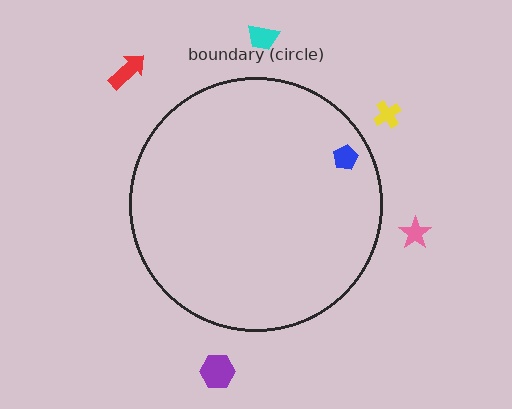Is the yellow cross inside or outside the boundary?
Outside.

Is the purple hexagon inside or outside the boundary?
Outside.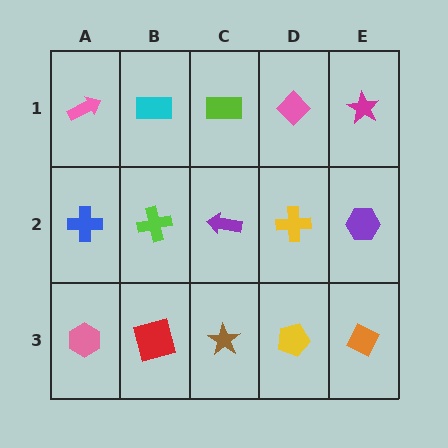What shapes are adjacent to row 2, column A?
A pink arrow (row 1, column A), a pink hexagon (row 3, column A), a lime cross (row 2, column B).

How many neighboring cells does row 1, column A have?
2.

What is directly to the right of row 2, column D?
A purple hexagon.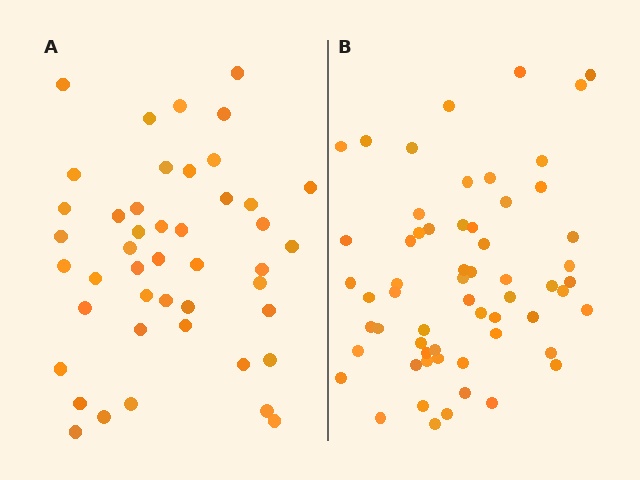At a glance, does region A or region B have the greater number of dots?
Region B (the right region) has more dots.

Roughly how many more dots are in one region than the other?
Region B has approximately 15 more dots than region A.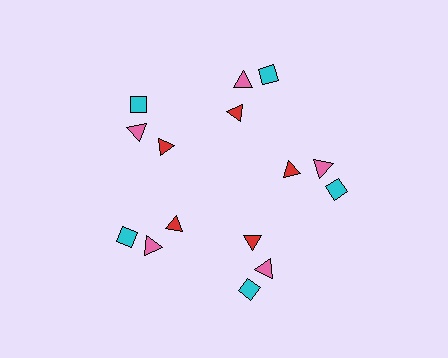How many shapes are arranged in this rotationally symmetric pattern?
There are 15 shapes, arranged in 5 groups of 3.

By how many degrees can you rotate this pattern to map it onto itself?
The pattern maps onto itself every 72 degrees of rotation.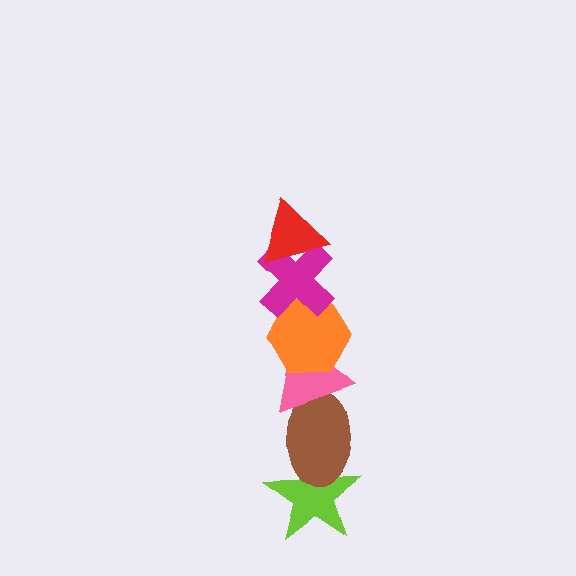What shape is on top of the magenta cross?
The red triangle is on top of the magenta cross.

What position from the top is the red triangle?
The red triangle is 1st from the top.